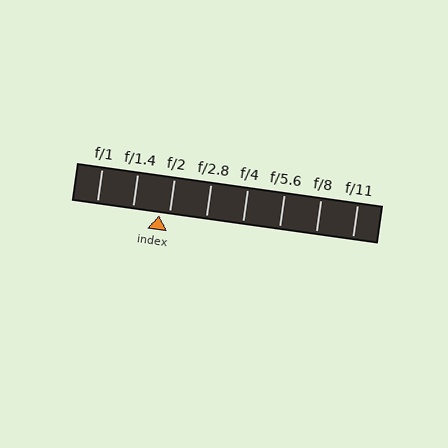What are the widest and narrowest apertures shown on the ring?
The widest aperture shown is f/1 and the narrowest is f/11.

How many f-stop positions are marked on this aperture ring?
There are 8 f-stop positions marked.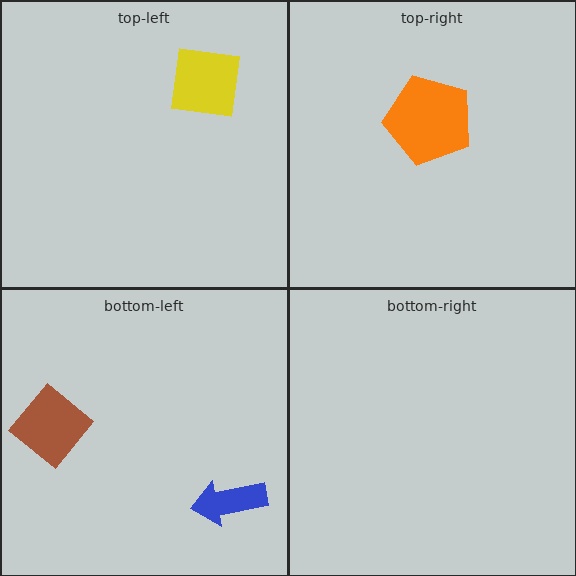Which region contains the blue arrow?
The bottom-left region.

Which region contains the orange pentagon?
The top-right region.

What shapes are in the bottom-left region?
The brown diamond, the blue arrow.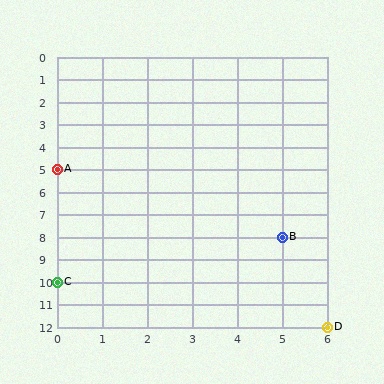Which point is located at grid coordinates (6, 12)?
Point D is at (6, 12).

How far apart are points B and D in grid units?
Points B and D are 1 column and 4 rows apart (about 4.1 grid units diagonally).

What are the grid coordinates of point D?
Point D is at grid coordinates (6, 12).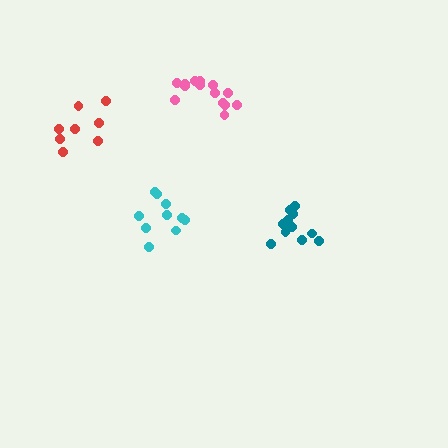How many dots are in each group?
Group 1: 10 dots, Group 2: 8 dots, Group 3: 14 dots, Group 4: 11 dots (43 total).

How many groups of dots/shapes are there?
There are 4 groups.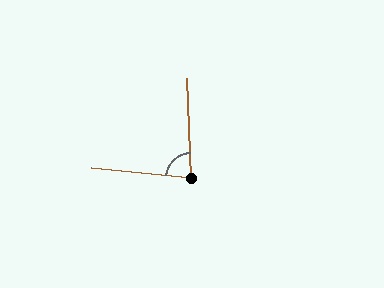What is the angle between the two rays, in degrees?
Approximately 82 degrees.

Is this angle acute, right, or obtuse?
It is acute.